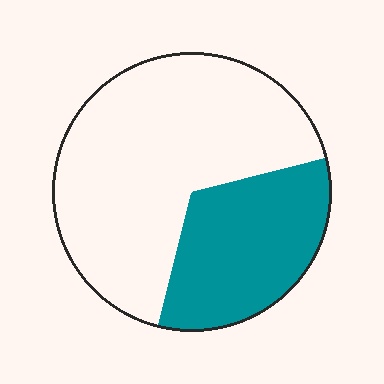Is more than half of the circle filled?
No.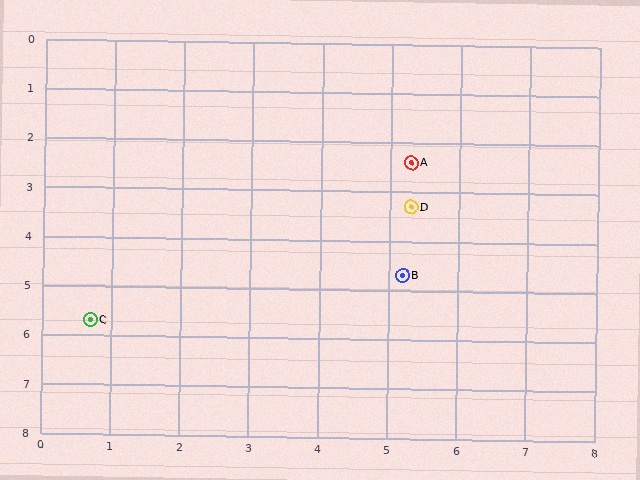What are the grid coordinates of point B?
Point B is at approximately (5.2, 4.7).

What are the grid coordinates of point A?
Point A is at approximately (5.3, 2.4).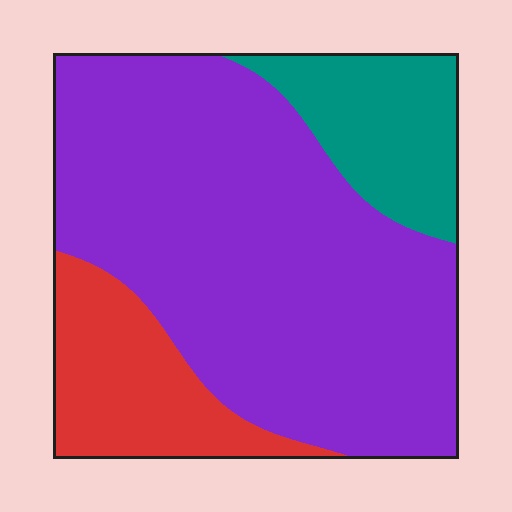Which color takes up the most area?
Purple, at roughly 65%.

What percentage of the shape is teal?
Teal covers 15% of the shape.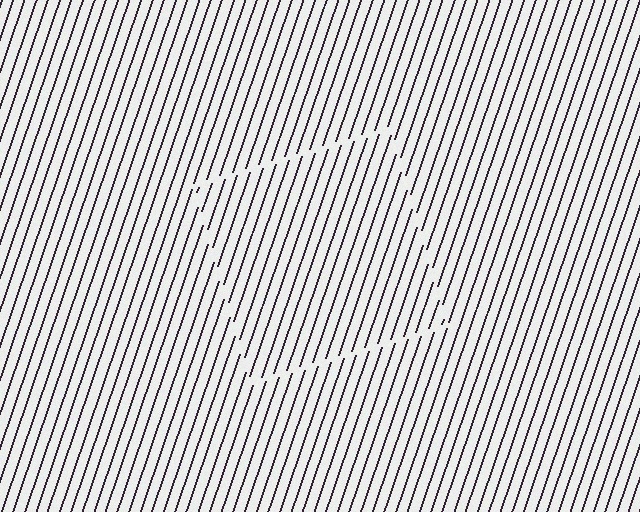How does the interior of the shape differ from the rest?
The interior of the shape contains the same grating, shifted by half a period — the contour is defined by the phase discontinuity where line-ends from the inner and outer gratings abut.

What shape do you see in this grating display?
An illusory square. The interior of the shape contains the same grating, shifted by half a period — the contour is defined by the phase discontinuity where line-ends from the inner and outer gratings abut.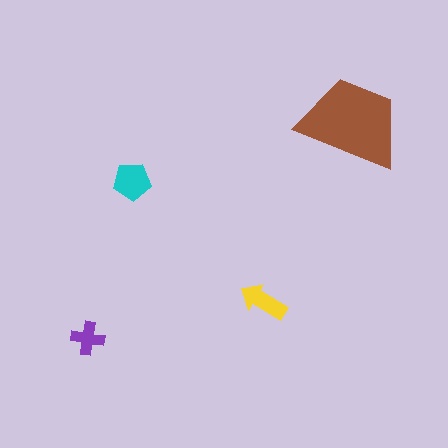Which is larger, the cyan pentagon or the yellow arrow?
The cyan pentagon.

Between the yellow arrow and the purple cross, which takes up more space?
The yellow arrow.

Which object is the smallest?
The purple cross.